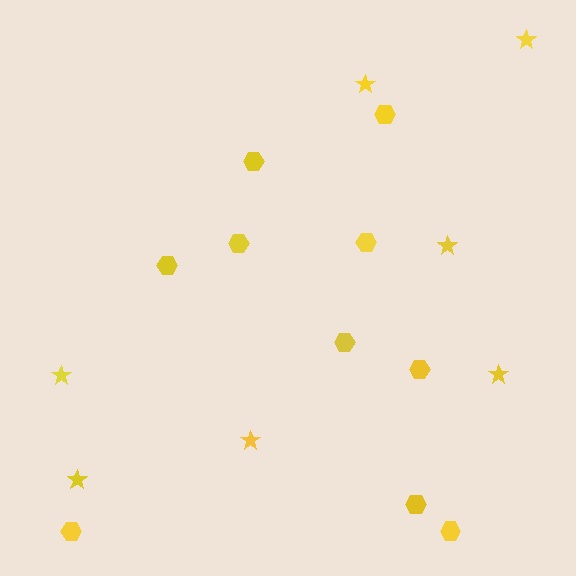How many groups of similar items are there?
There are 2 groups: one group of hexagons (10) and one group of stars (7).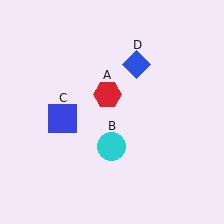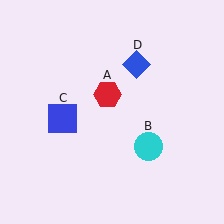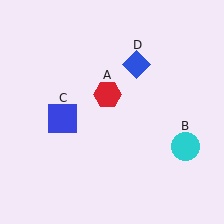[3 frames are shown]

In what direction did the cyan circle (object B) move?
The cyan circle (object B) moved right.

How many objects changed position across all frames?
1 object changed position: cyan circle (object B).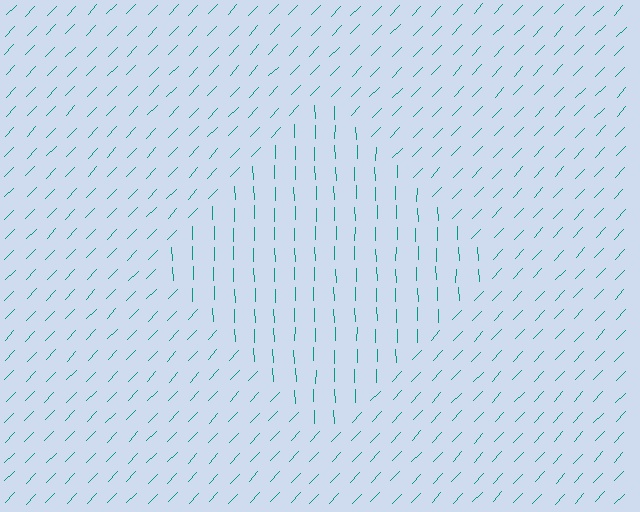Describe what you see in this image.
The image is filled with small teal line segments. A diamond region in the image has lines oriented differently from the surrounding lines, creating a visible texture boundary.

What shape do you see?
I see a diamond.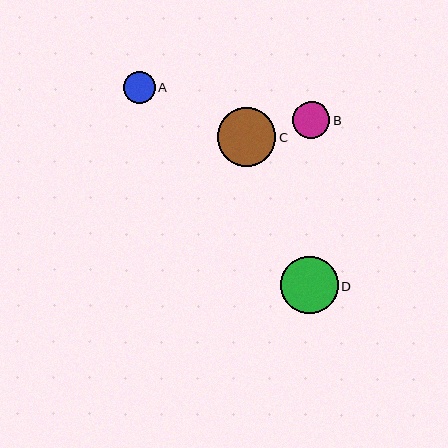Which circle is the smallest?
Circle A is the smallest with a size of approximately 32 pixels.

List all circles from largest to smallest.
From largest to smallest: C, D, B, A.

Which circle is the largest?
Circle C is the largest with a size of approximately 58 pixels.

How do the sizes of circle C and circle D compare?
Circle C and circle D are approximately the same size.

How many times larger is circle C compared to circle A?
Circle C is approximately 1.8 times the size of circle A.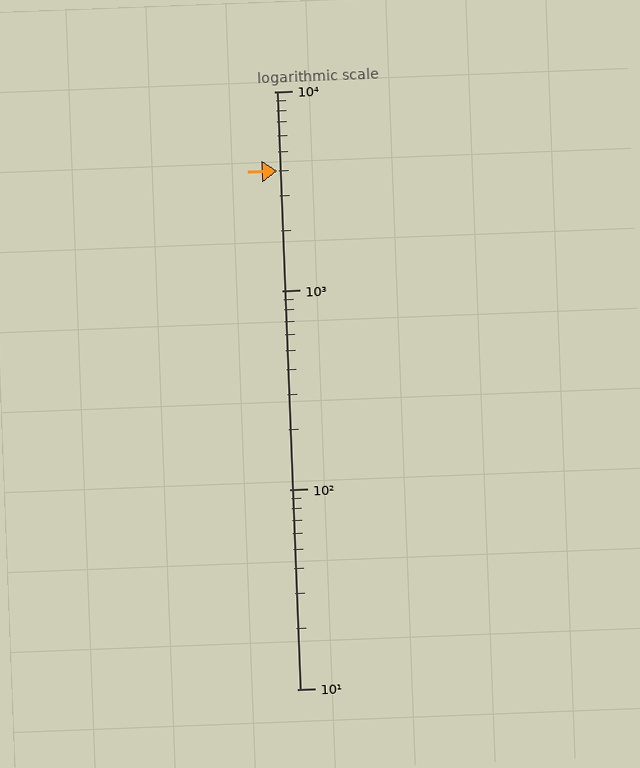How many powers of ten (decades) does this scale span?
The scale spans 3 decades, from 10 to 10000.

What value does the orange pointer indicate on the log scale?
The pointer indicates approximately 4000.